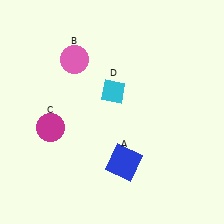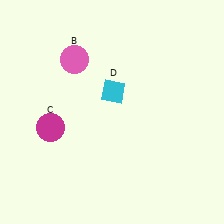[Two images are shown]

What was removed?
The blue square (A) was removed in Image 2.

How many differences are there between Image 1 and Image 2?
There is 1 difference between the two images.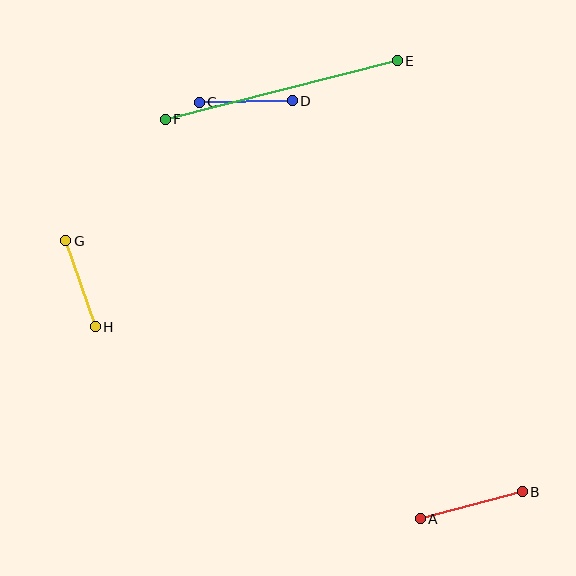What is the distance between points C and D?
The distance is approximately 93 pixels.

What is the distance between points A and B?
The distance is approximately 105 pixels.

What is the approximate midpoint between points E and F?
The midpoint is at approximately (281, 90) pixels.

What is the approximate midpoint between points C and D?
The midpoint is at approximately (246, 101) pixels.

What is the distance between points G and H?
The distance is approximately 91 pixels.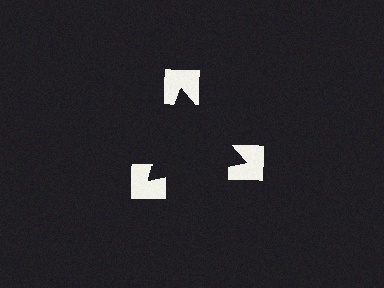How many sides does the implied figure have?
3 sides.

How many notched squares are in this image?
There are 3 — one at each vertex of the illusory triangle.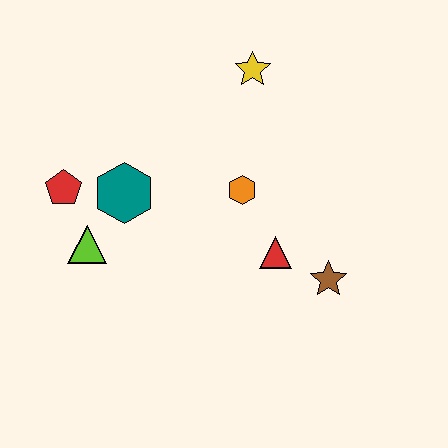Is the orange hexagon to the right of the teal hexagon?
Yes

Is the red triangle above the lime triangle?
No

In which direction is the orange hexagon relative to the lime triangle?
The orange hexagon is to the right of the lime triangle.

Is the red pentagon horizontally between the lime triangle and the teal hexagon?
No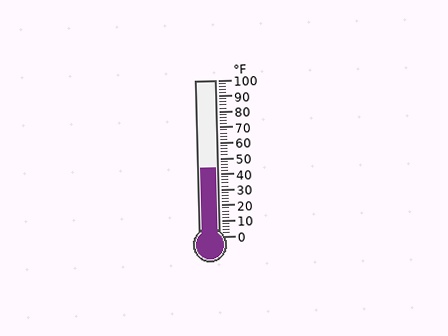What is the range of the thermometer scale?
The thermometer scale ranges from 0°F to 100°F.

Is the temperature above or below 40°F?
The temperature is above 40°F.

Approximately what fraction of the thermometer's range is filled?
The thermometer is filled to approximately 45% of its range.